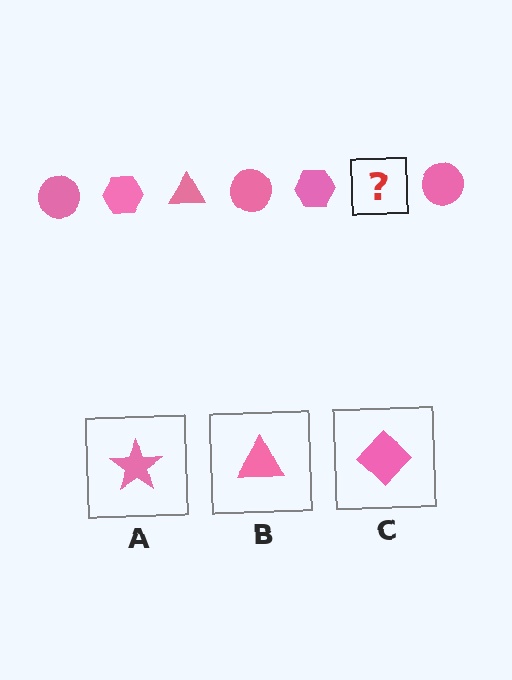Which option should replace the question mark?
Option B.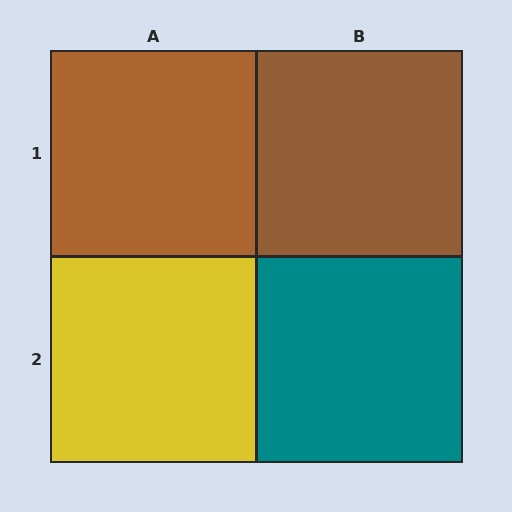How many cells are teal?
1 cell is teal.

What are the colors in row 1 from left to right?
Brown, brown.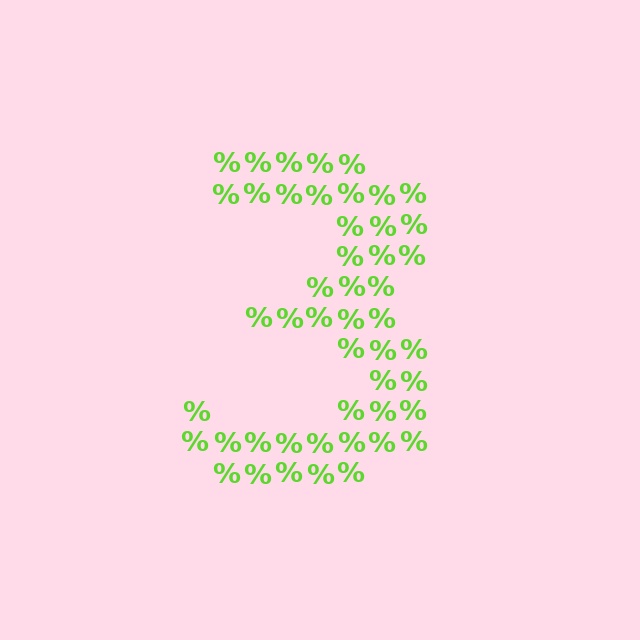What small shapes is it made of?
It is made of small percent signs.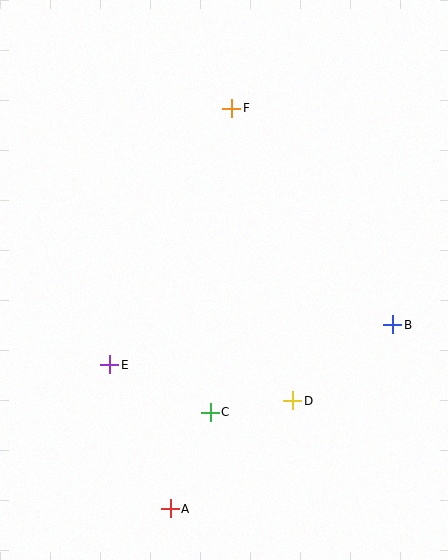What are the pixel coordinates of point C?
Point C is at (210, 412).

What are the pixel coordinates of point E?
Point E is at (110, 365).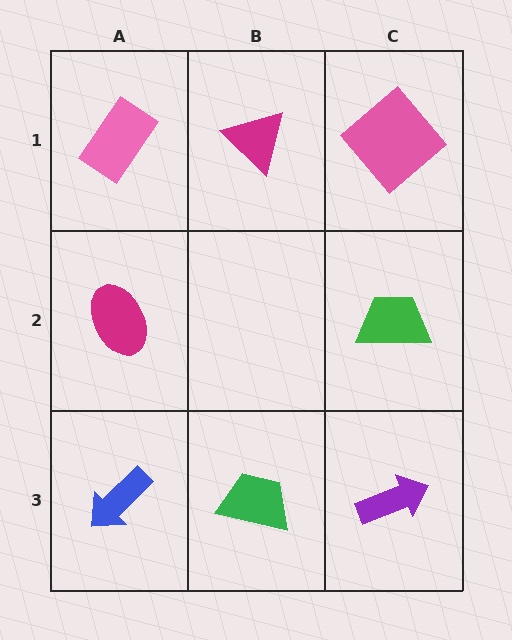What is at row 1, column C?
A pink diamond.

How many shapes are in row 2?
2 shapes.